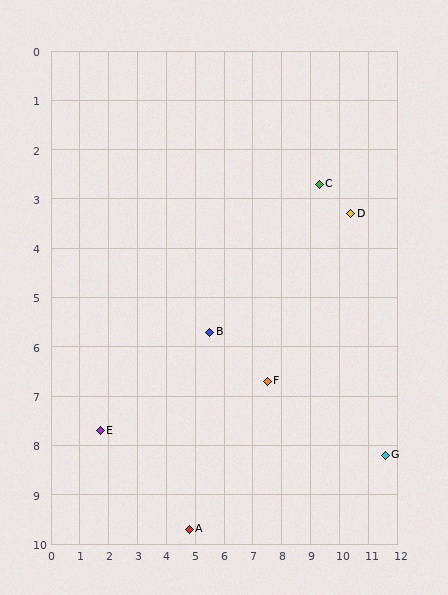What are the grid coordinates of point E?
Point E is at approximately (1.7, 7.7).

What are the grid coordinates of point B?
Point B is at approximately (5.5, 5.7).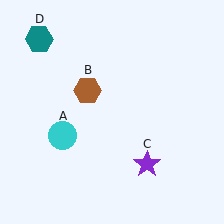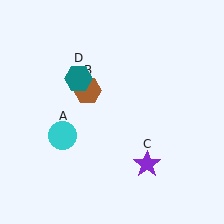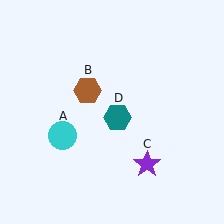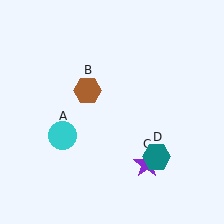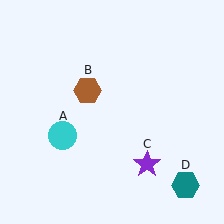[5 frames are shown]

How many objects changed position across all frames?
1 object changed position: teal hexagon (object D).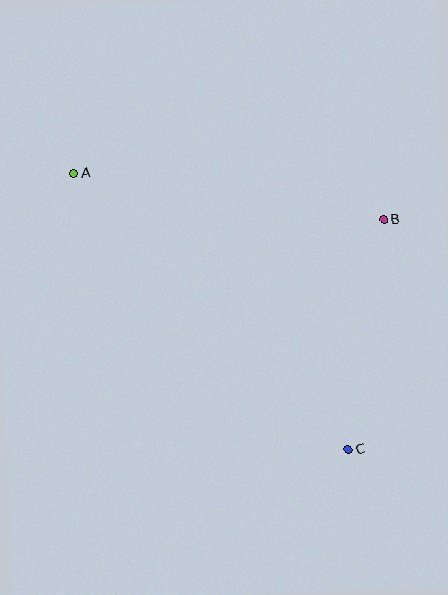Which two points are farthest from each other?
Points A and C are farthest from each other.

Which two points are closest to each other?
Points B and C are closest to each other.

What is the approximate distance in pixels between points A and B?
The distance between A and B is approximately 314 pixels.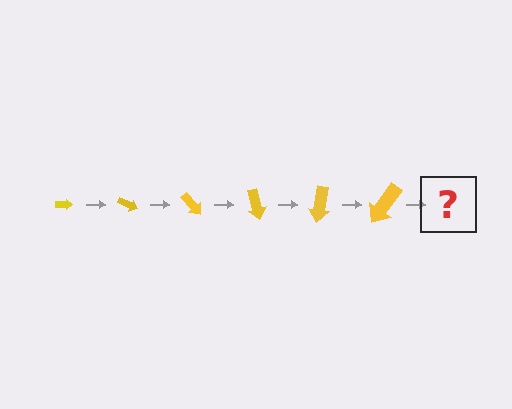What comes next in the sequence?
The next element should be an arrow, larger than the previous one and rotated 150 degrees from the start.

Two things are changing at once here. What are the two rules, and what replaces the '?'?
The two rules are that the arrow grows larger each step and it rotates 25 degrees each step. The '?' should be an arrow, larger than the previous one and rotated 150 degrees from the start.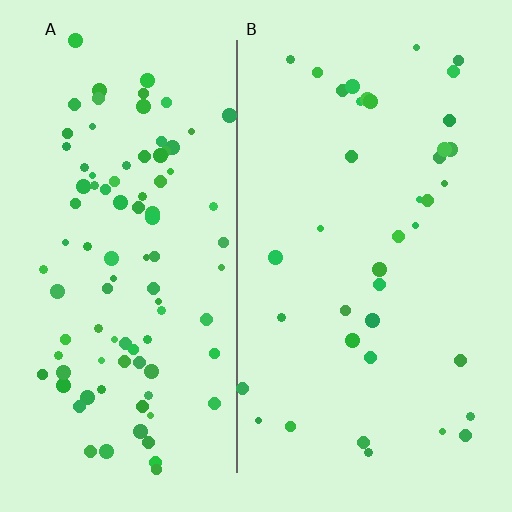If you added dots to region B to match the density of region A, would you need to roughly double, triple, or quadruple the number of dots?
Approximately double.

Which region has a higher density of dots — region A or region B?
A (the left).